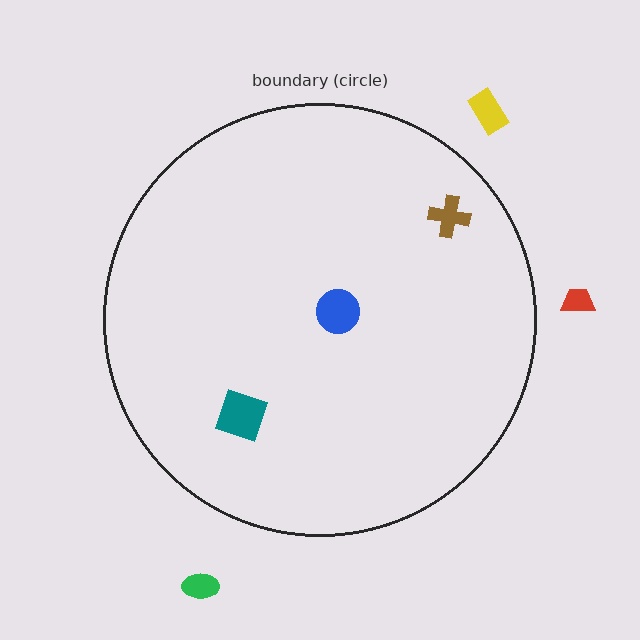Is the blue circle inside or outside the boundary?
Inside.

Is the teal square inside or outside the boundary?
Inside.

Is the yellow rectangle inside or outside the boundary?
Outside.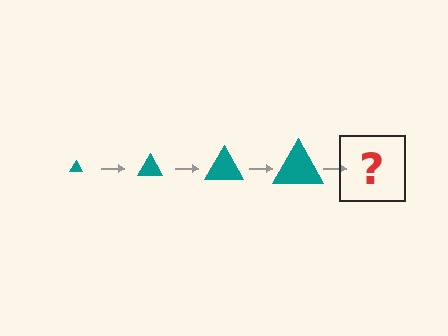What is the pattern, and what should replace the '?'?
The pattern is that the triangle gets progressively larger each step. The '?' should be a teal triangle, larger than the previous one.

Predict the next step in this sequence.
The next step is a teal triangle, larger than the previous one.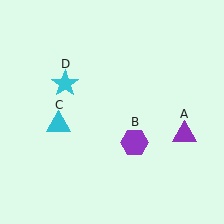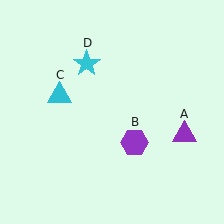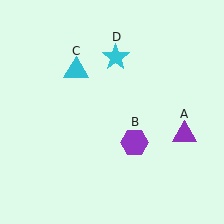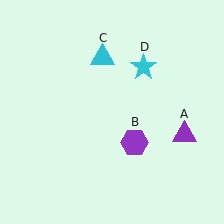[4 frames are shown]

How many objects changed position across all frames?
2 objects changed position: cyan triangle (object C), cyan star (object D).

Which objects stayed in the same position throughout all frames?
Purple triangle (object A) and purple hexagon (object B) remained stationary.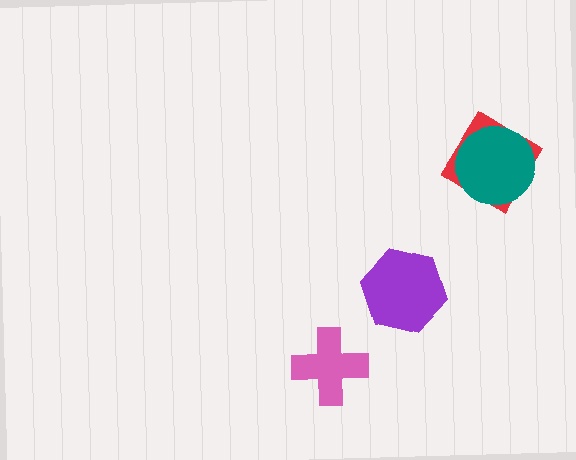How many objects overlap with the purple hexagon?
0 objects overlap with the purple hexagon.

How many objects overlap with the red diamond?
1 object overlaps with the red diamond.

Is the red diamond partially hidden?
Yes, it is partially covered by another shape.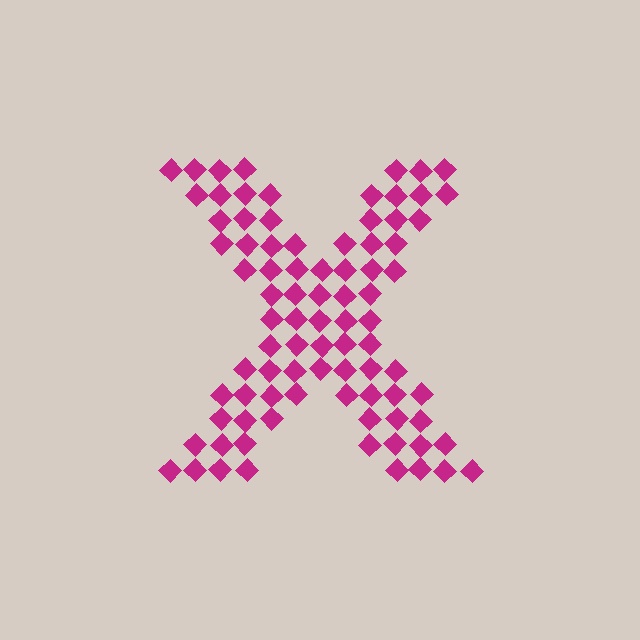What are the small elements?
The small elements are diamonds.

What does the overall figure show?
The overall figure shows the letter X.